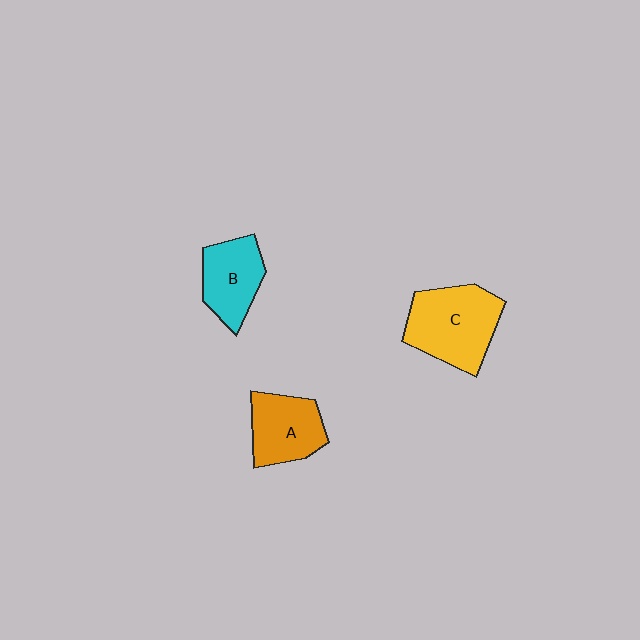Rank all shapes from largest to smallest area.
From largest to smallest: C (yellow), A (orange), B (cyan).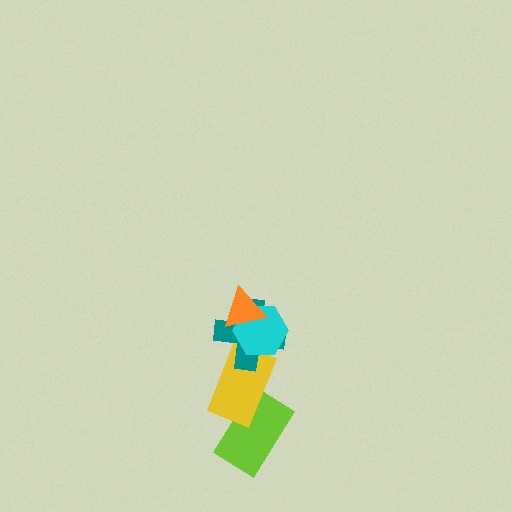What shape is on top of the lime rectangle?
The yellow rectangle is on top of the lime rectangle.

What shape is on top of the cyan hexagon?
The orange triangle is on top of the cyan hexagon.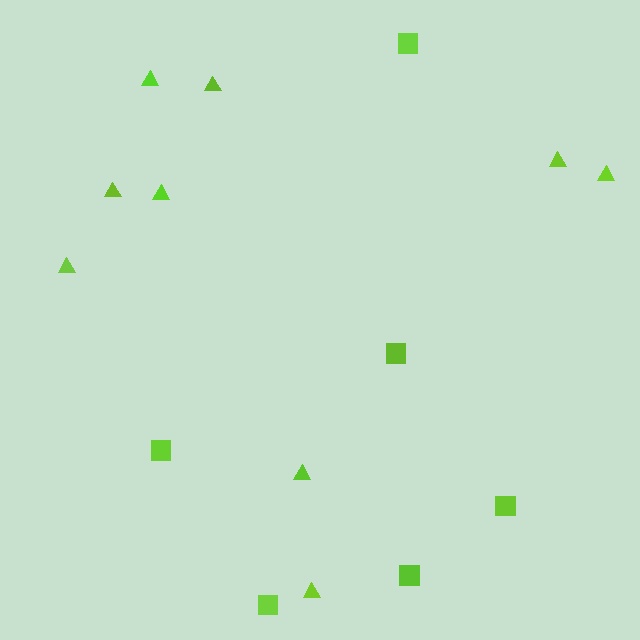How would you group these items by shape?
There are 2 groups: one group of squares (6) and one group of triangles (9).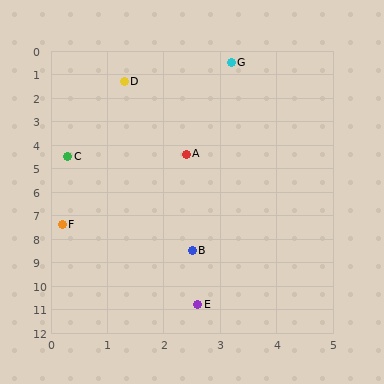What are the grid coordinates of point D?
Point D is at approximately (1.3, 1.3).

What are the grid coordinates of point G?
Point G is at approximately (3.2, 0.5).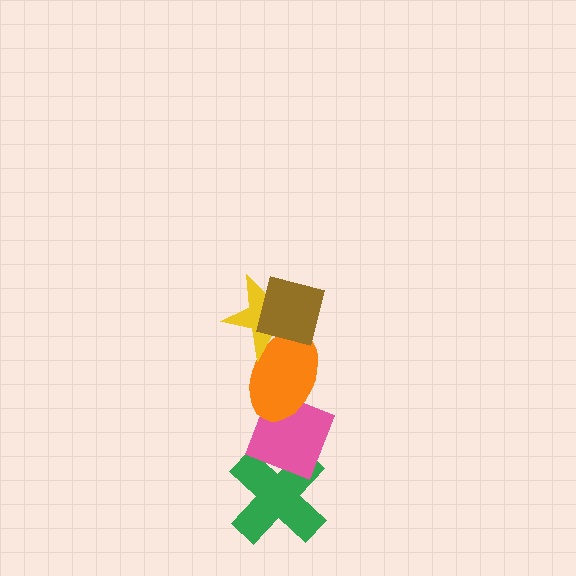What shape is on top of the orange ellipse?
The yellow star is on top of the orange ellipse.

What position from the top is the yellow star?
The yellow star is 2nd from the top.